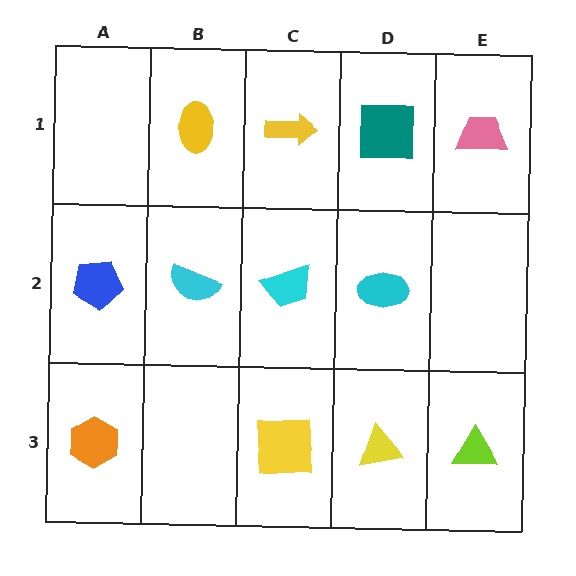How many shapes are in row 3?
4 shapes.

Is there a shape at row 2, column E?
No, that cell is empty.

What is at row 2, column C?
A cyan trapezoid.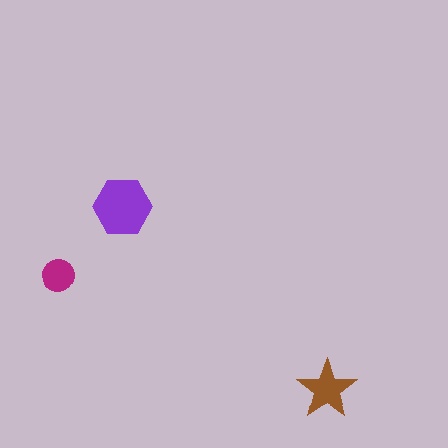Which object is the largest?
The purple hexagon.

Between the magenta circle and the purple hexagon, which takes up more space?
The purple hexagon.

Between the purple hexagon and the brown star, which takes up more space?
The purple hexagon.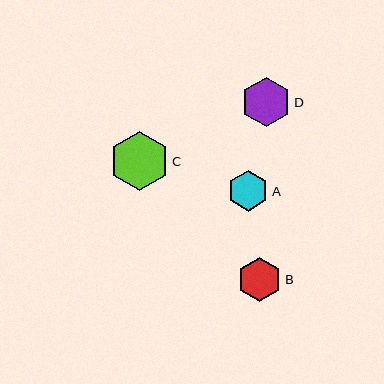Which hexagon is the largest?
Hexagon C is the largest with a size of approximately 59 pixels.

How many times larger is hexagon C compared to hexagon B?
Hexagon C is approximately 1.3 times the size of hexagon B.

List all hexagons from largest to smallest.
From largest to smallest: C, D, B, A.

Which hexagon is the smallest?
Hexagon A is the smallest with a size of approximately 41 pixels.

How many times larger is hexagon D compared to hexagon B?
Hexagon D is approximately 1.1 times the size of hexagon B.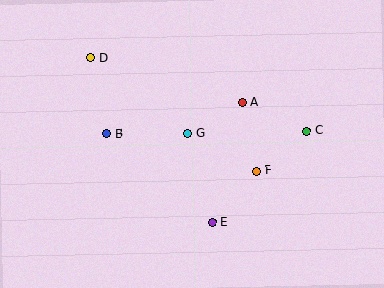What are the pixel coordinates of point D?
Point D is at (91, 58).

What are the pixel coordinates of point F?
Point F is at (256, 171).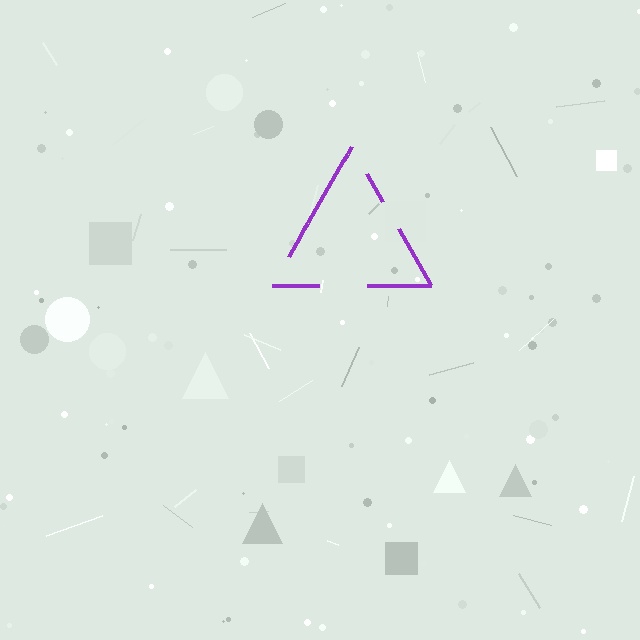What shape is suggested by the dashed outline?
The dashed outline suggests a triangle.